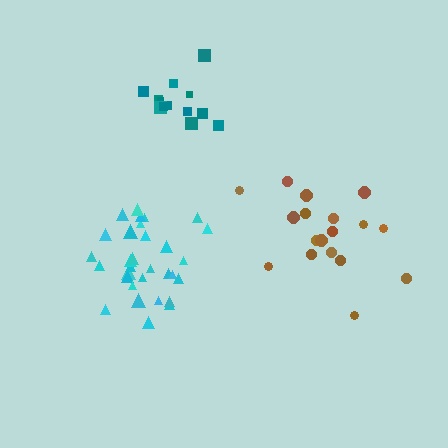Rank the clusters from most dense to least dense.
teal, cyan, brown.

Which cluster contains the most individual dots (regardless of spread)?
Cyan (31).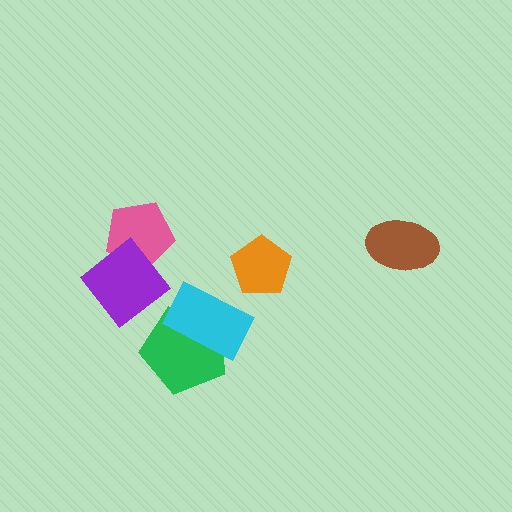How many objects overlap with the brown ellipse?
0 objects overlap with the brown ellipse.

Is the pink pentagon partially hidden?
Yes, it is partially covered by another shape.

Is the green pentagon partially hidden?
Yes, it is partially covered by another shape.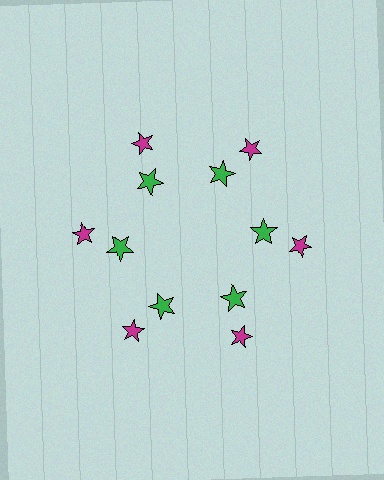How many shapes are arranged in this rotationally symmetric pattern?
There are 12 shapes, arranged in 6 groups of 2.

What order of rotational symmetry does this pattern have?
This pattern has 6-fold rotational symmetry.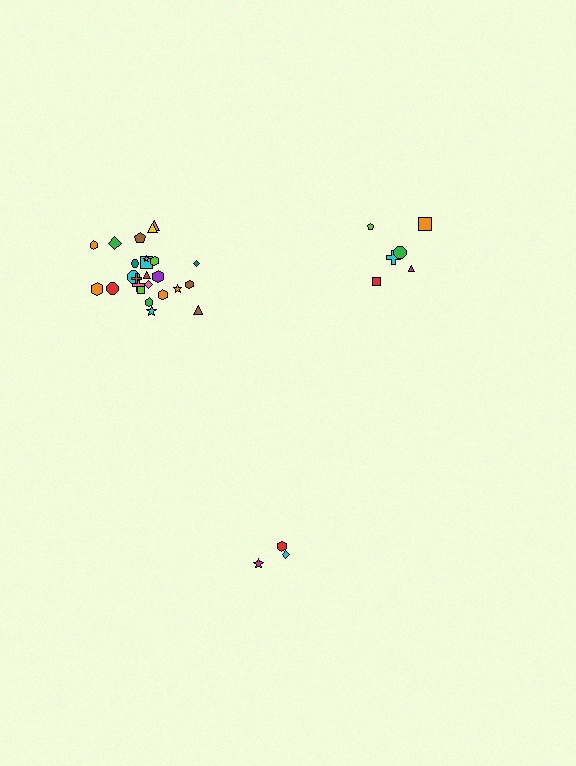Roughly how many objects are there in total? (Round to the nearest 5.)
Roughly 35 objects in total.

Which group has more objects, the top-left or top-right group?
The top-left group.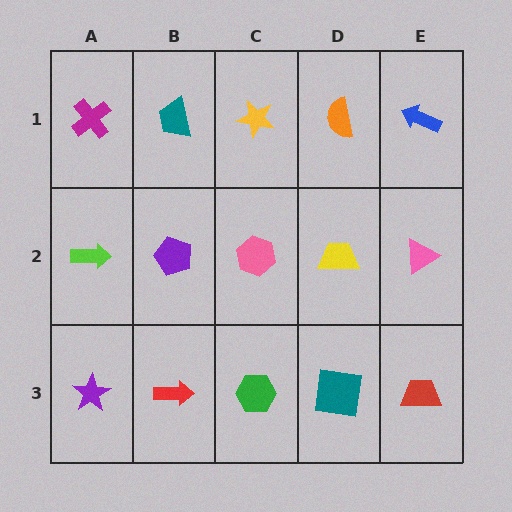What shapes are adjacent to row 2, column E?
A blue arrow (row 1, column E), a red trapezoid (row 3, column E), a yellow trapezoid (row 2, column D).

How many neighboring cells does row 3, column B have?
3.